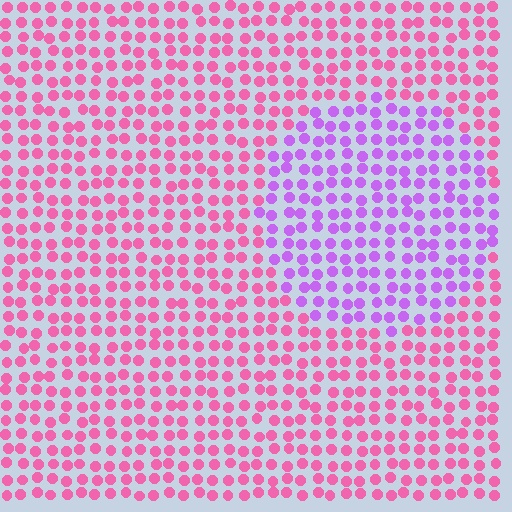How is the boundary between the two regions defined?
The boundary is defined purely by a slight shift in hue (about 48 degrees). Spacing, size, and orientation are identical on both sides.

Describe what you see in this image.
The image is filled with small pink elements in a uniform arrangement. A circle-shaped region is visible where the elements are tinted to a slightly different hue, forming a subtle color boundary.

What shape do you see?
I see a circle.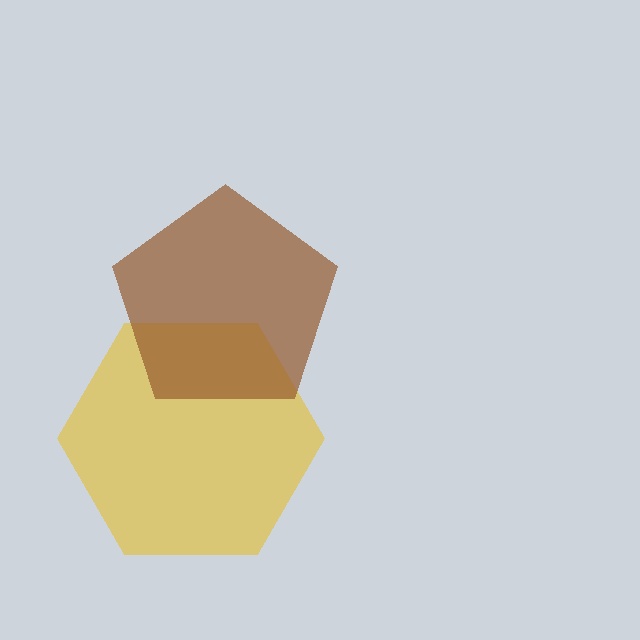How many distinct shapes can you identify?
There are 2 distinct shapes: a yellow hexagon, a brown pentagon.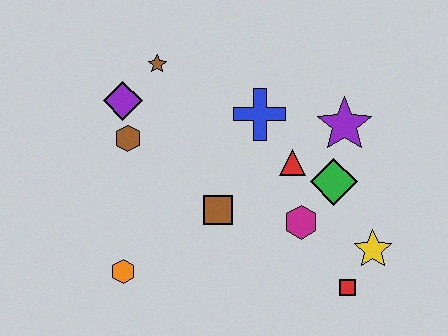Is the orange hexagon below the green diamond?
Yes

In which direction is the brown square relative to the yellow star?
The brown square is to the left of the yellow star.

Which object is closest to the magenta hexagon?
The green diamond is closest to the magenta hexagon.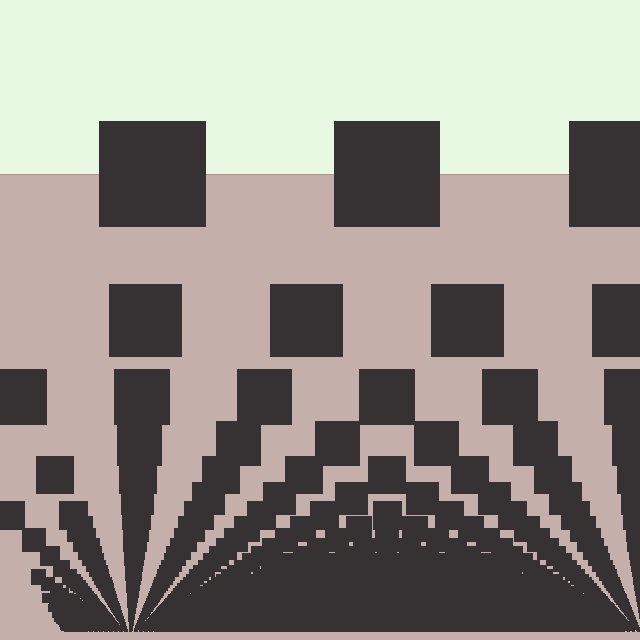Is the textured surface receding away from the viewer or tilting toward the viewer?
The surface appears to tilt toward the viewer. Texture elements get larger and sparser toward the top.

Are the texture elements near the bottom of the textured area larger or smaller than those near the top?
Smaller. The gradient is inverted — elements near the bottom are smaller and denser.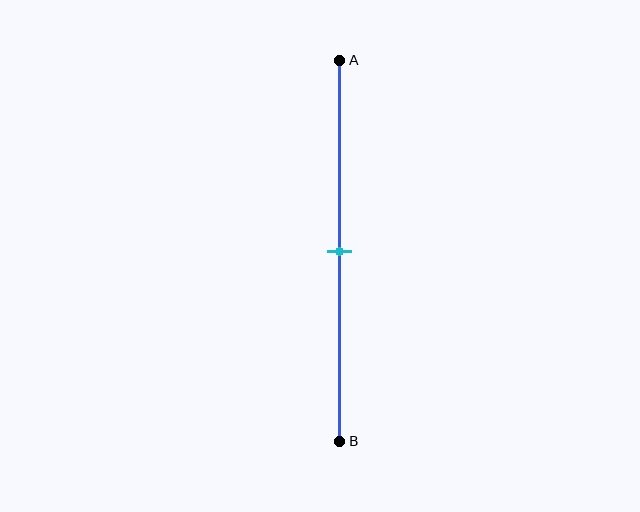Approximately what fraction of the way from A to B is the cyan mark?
The cyan mark is approximately 50% of the way from A to B.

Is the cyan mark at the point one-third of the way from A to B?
No, the mark is at about 50% from A, not at the 33% one-third point.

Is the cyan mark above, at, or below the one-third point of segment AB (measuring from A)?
The cyan mark is below the one-third point of segment AB.